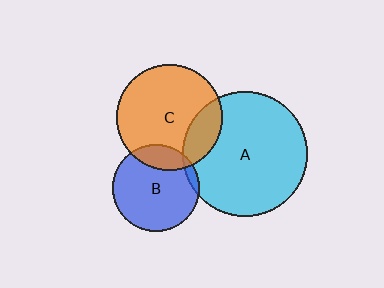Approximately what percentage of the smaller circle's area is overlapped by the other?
Approximately 20%.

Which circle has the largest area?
Circle A (cyan).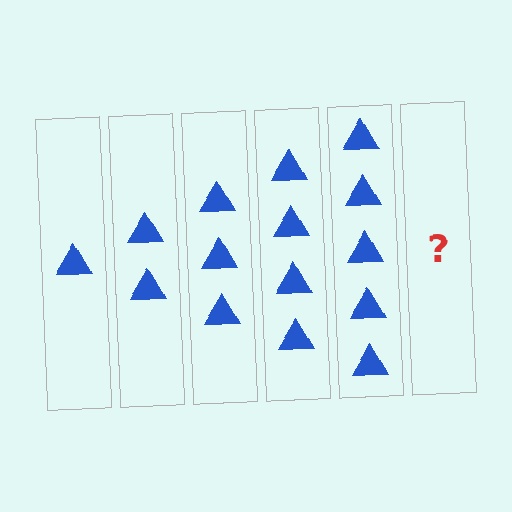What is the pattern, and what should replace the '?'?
The pattern is that each step adds one more triangle. The '?' should be 6 triangles.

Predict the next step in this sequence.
The next step is 6 triangles.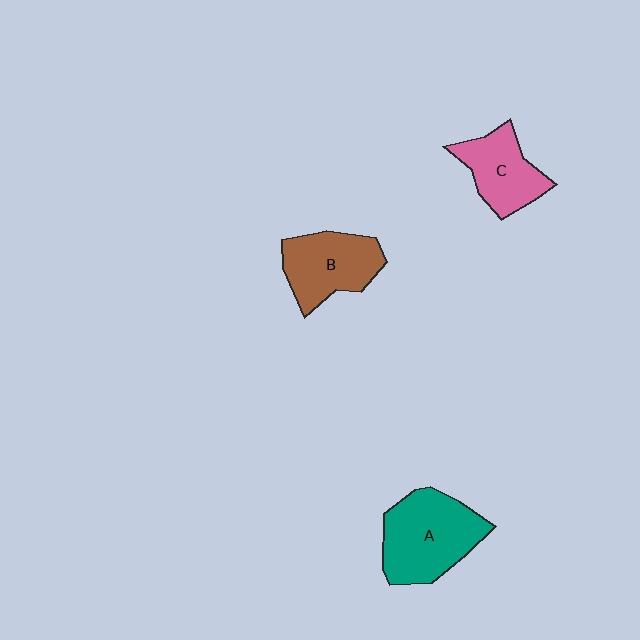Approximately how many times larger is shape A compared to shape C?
Approximately 1.5 times.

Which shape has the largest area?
Shape A (teal).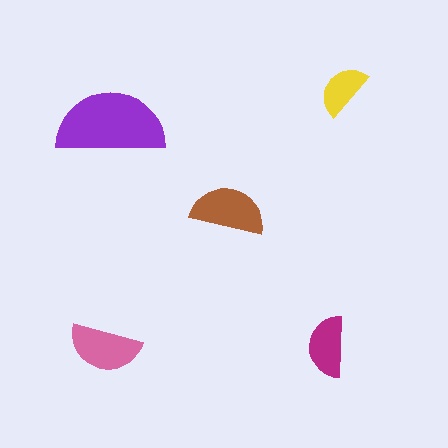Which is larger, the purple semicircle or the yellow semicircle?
The purple one.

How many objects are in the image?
There are 5 objects in the image.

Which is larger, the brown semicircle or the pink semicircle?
The brown one.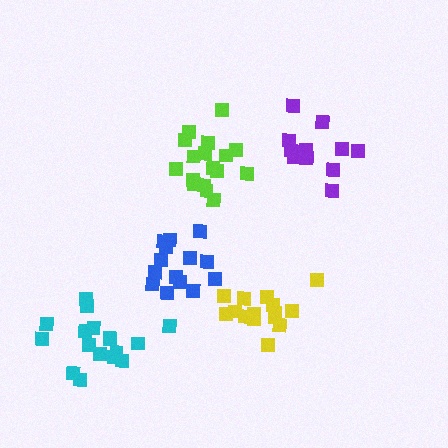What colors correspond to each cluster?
The clusters are colored: yellow, cyan, blue, lime, purple.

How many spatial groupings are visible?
There are 5 spatial groupings.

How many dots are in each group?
Group 1: 16 dots, Group 2: 17 dots, Group 3: 14 dots, Group 4: 17 dots, Group 5: 12 dots (76 total).